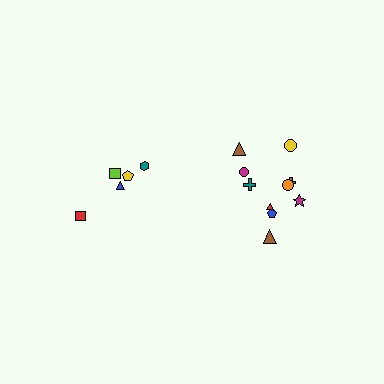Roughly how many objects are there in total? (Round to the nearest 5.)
Roughly 15 objects in total.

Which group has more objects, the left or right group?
The right group.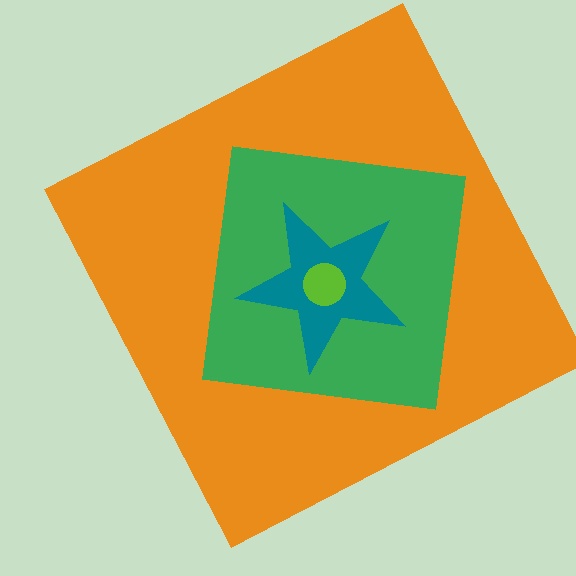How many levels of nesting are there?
4.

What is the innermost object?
The lime circle.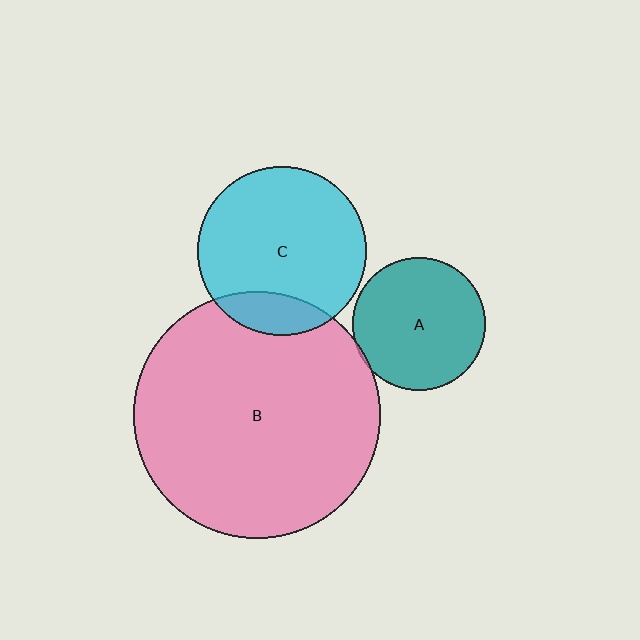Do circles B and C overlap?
Yes.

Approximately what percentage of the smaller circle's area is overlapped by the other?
Approximately 15%.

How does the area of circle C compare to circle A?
Approximately 1.6 times.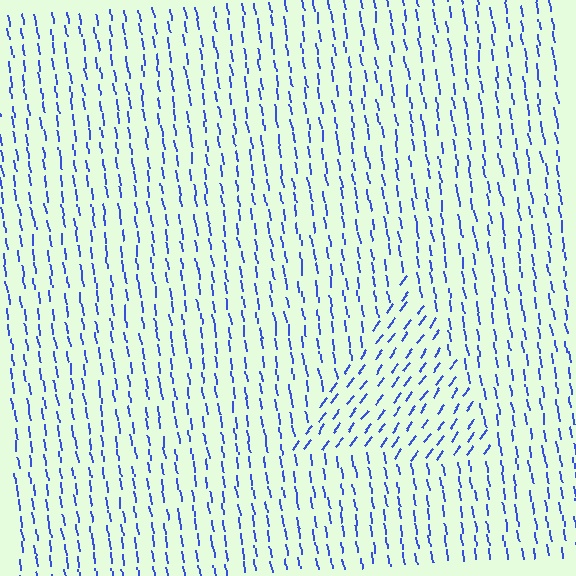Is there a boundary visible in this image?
Yes, there is a texture boundary formed by a change in line orientation.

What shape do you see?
I see a triangle.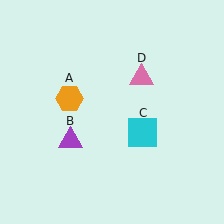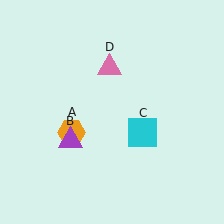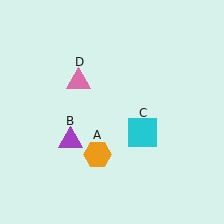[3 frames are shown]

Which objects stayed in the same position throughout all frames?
Purple triangle (object B) and cyan square (object C) remained stationary.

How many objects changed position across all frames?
2 objects changed position: orange hexagon (object A), pink triangle (object D).